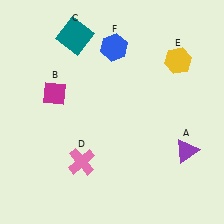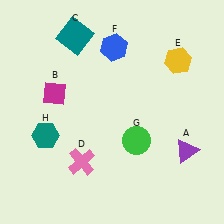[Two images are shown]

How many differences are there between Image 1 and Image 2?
There are 2 differences between the two images.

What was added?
A green circle (G), a teal hexagon (H) were added in Image 2.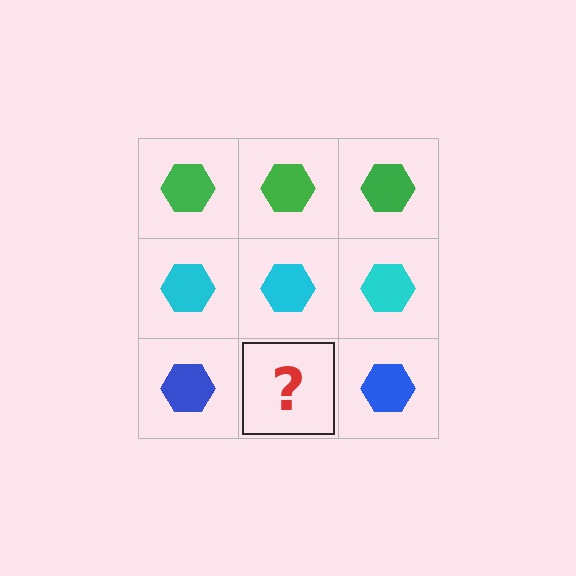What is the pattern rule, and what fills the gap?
The rule is that each row has a consistent color. The gap should be filled with a blue hexagon.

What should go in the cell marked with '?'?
The missing cell should contain a blue hexagon.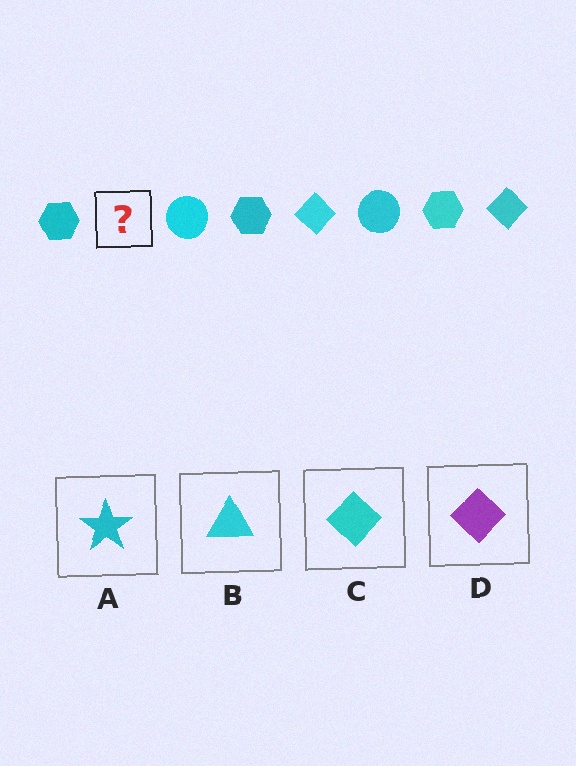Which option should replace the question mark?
Option C.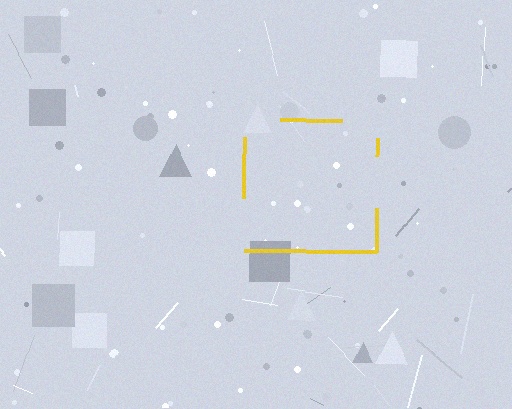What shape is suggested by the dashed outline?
The dashed outline suggests a square.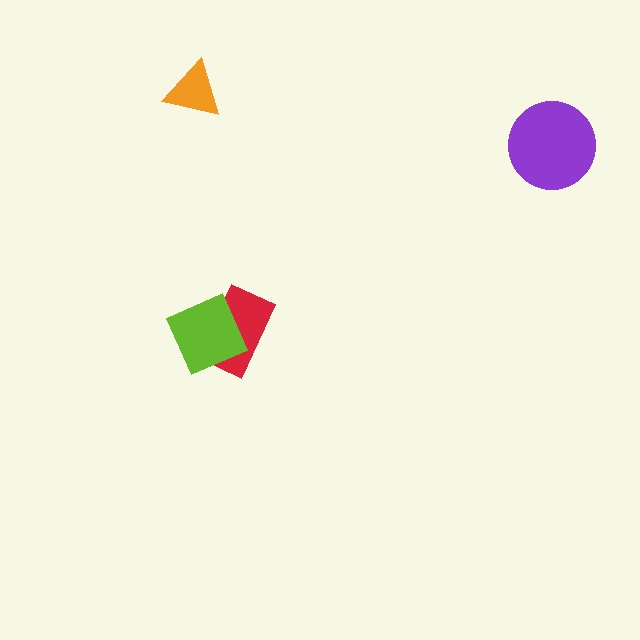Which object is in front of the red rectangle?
The lime diamond is in front of the red rectangle.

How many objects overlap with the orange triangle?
0 objects overlap with the orange triangle.